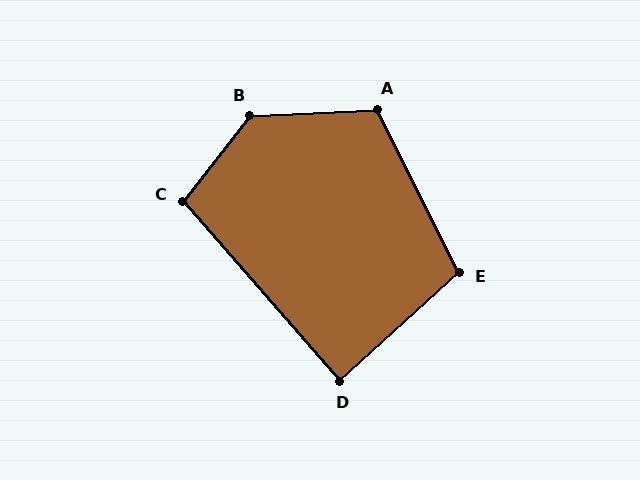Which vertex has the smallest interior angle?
D, at approximately 89 degrees.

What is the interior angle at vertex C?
Approximately 101 degrees (obtuse).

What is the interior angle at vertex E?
Approximately 106 degrees (obtuse).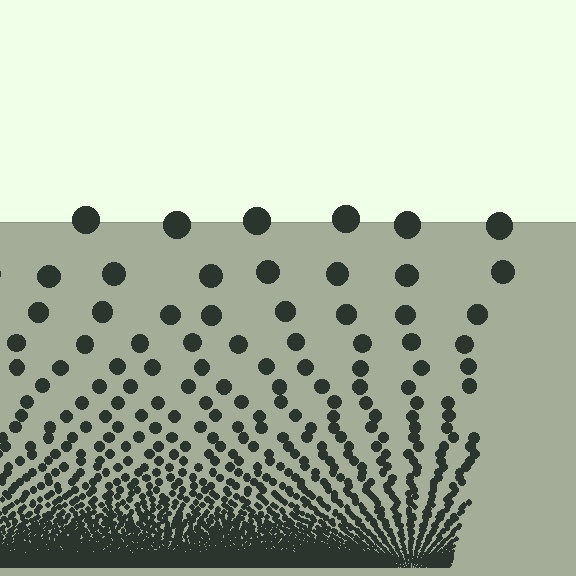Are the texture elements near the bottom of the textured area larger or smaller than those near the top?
Smaller. The gradient is inverted — elements near the bottom are smaller and denser.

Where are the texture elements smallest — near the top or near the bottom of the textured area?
Near the bottom.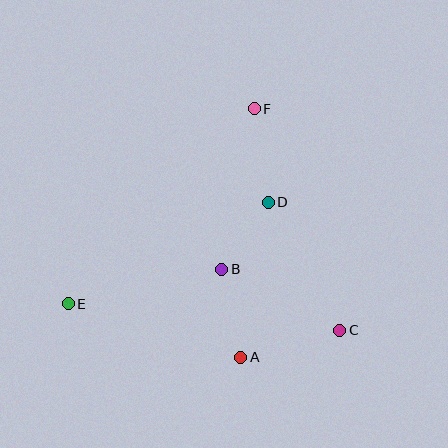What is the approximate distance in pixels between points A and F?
The distance between A and F is approximately 248 pixels.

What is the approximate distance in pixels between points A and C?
The distance between A and C is approximately 102 pixels.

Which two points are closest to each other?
Points B and D are closest to each other.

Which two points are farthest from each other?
Points C and E are farthest from each other.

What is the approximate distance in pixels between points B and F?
The distance between B and F is approximately 164 pixels.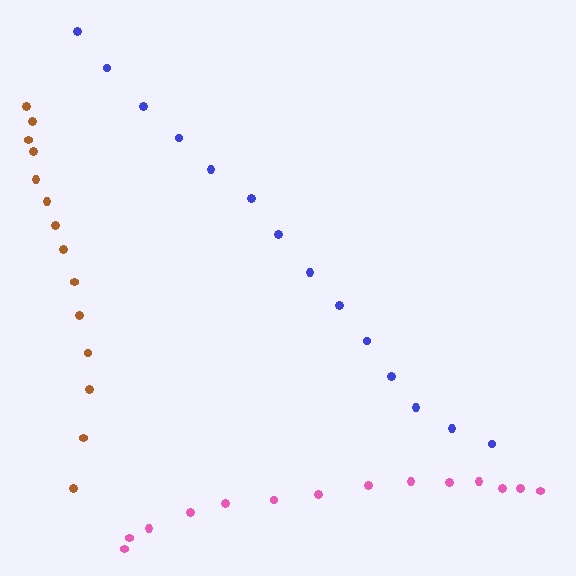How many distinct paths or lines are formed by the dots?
There are 3 distinct paths.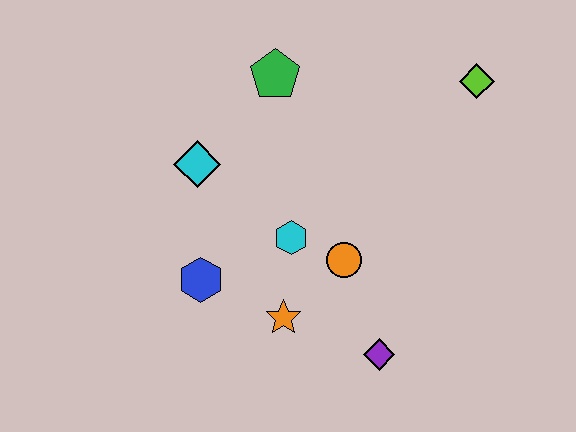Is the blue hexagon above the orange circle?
No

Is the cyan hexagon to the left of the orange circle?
Yes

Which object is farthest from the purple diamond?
The green pentagon is farthest from the purple diamond.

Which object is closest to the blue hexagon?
The orange star is closest to the blue hexagon.